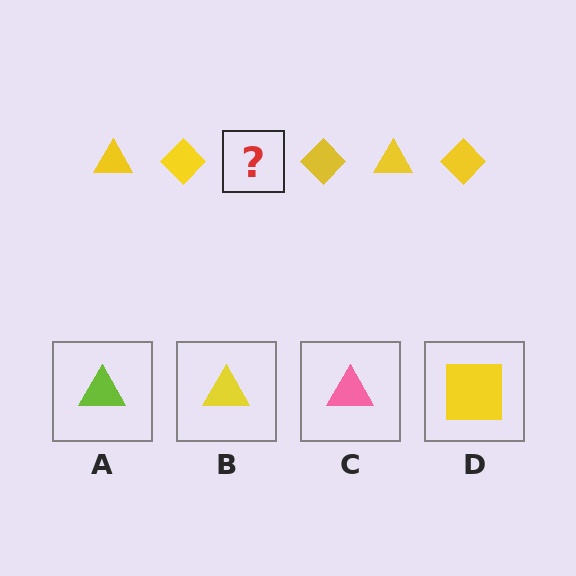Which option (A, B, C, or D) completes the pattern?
B.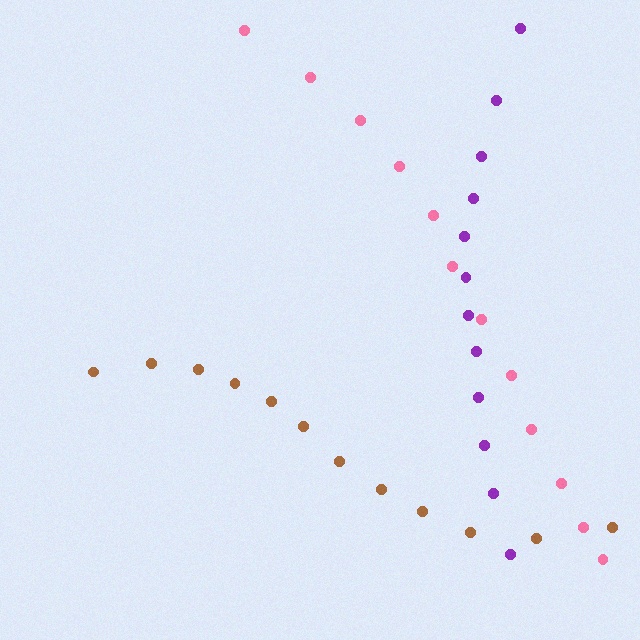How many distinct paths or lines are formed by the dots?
There are 3 distinct paths.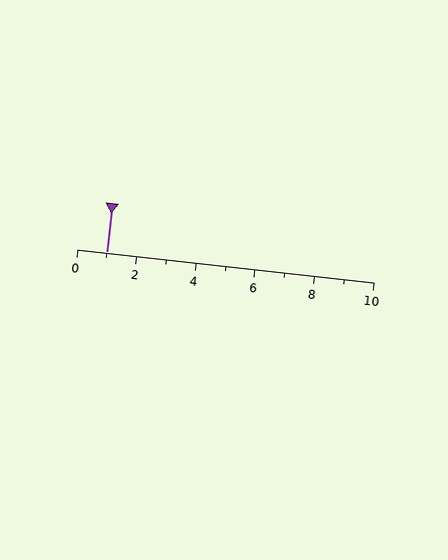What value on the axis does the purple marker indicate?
The marker indicates approximately 1.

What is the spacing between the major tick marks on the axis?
The major ticks are spaced 2 apart.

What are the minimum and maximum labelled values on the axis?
The axis runs from 0 to 10.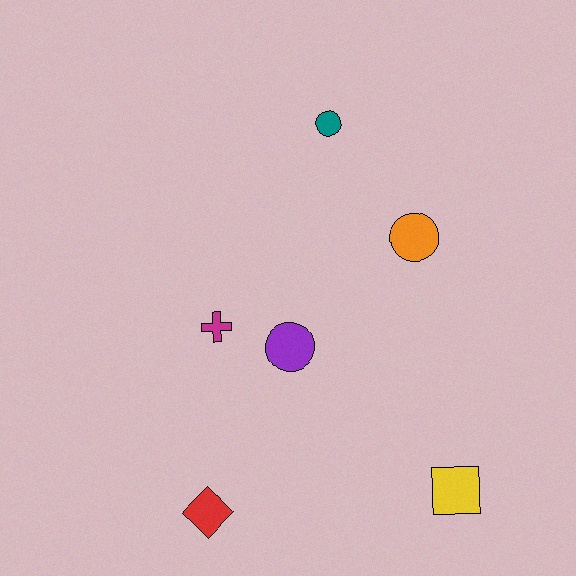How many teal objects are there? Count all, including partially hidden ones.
There is 1 teal object.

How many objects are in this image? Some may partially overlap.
There are 6 objects.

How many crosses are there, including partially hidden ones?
There is 1 cross.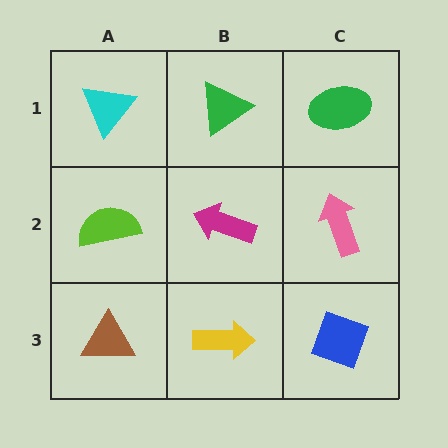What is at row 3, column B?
A yellow arrow.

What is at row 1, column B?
A green triangle.